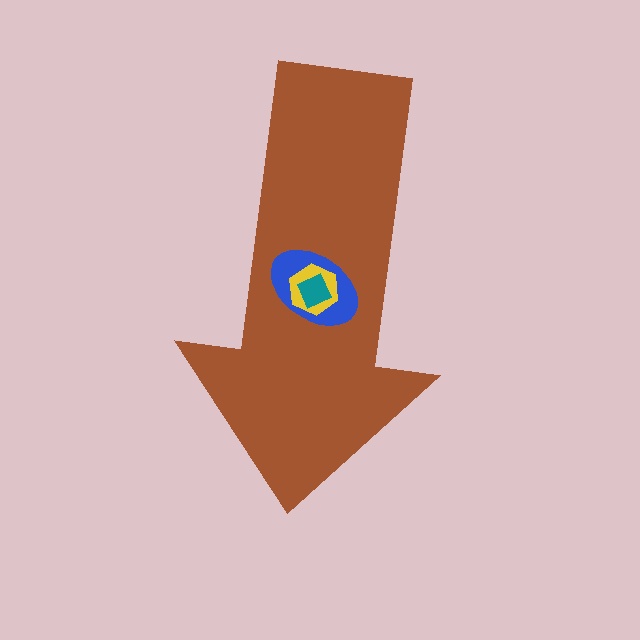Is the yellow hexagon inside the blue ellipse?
Yes.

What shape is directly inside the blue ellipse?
The yellow hexagon.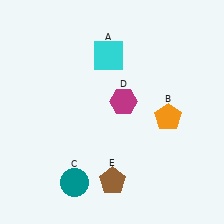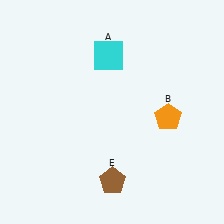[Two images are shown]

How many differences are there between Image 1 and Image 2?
There are 2 differences between the two images.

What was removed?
The teal circle (C), the magenta hexagon (D) were removed in Image 2.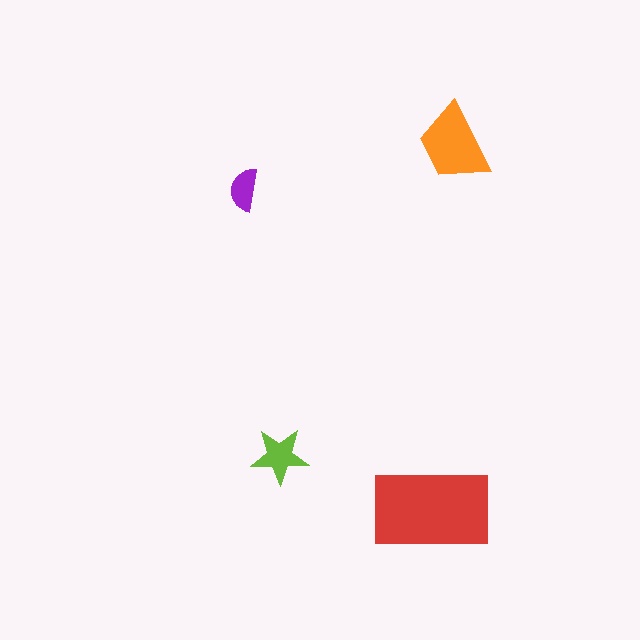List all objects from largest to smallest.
The red rectangle, the orange trapezoid, the lime star, the purple semicircle.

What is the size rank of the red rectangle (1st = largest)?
1st.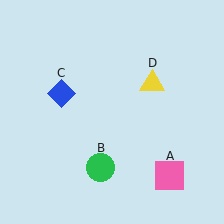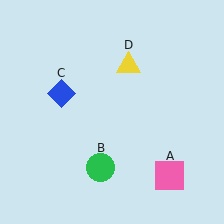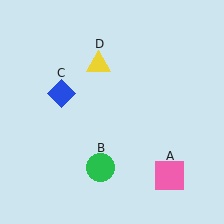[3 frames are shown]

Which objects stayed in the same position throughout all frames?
Pink square (object A) and green circle (object B) and blue diamond (object C) remained stationary.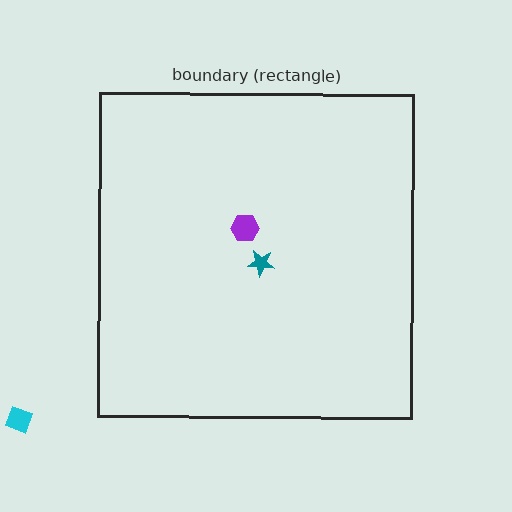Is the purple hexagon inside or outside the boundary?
Inside.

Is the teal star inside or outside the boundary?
Inside.